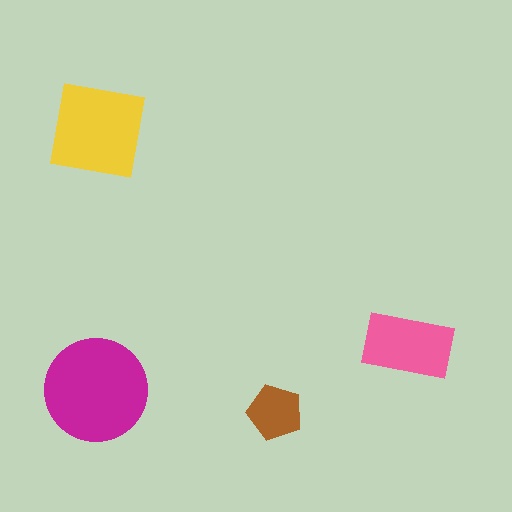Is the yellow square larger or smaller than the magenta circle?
Smaller.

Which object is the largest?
The magenta circle.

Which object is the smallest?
The brown pentagon.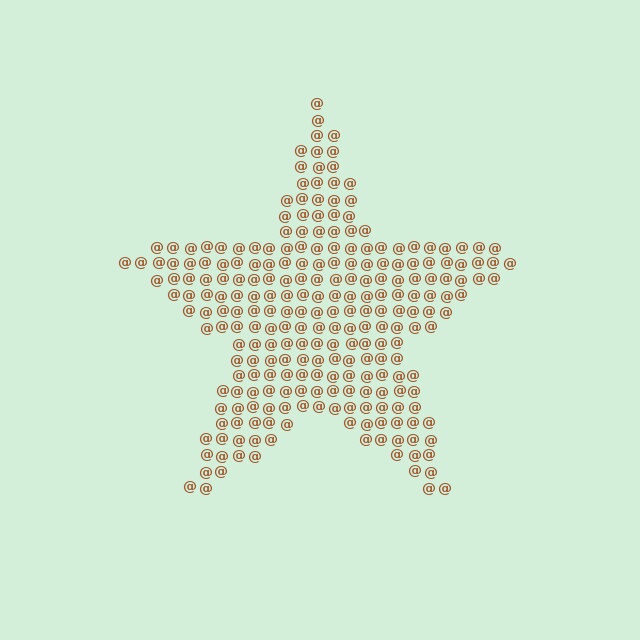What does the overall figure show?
The overall figure shows a star.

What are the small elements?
The small elements are at signs.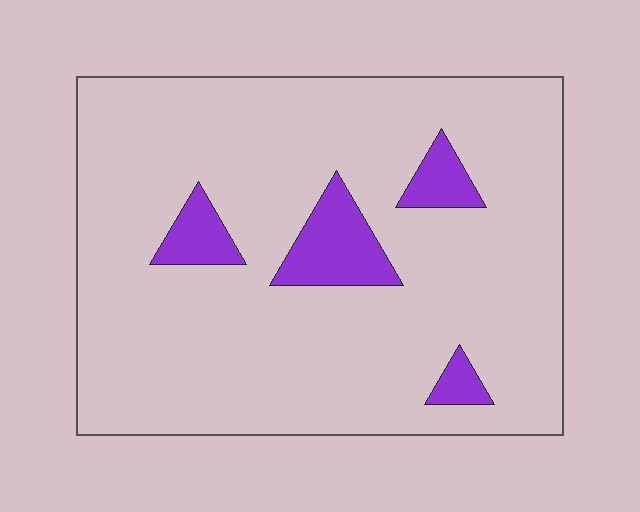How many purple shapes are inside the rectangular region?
4.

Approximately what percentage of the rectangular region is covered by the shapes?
Approximately 10%.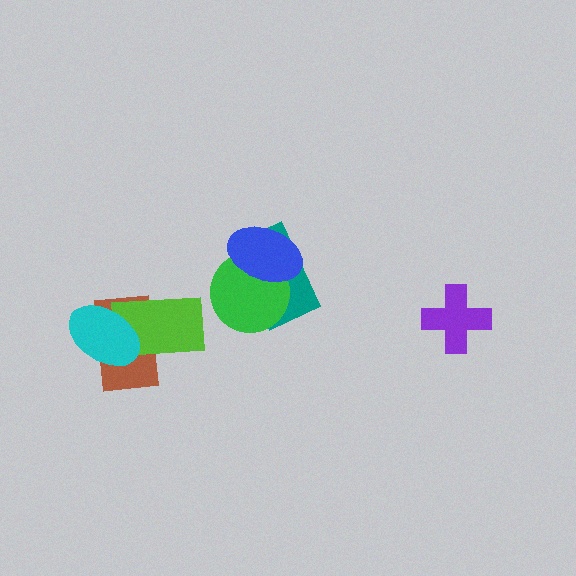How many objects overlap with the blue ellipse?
2 objects overlap with the blue ellipse.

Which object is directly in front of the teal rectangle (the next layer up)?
The green circle is directly in front of the teal rectangle.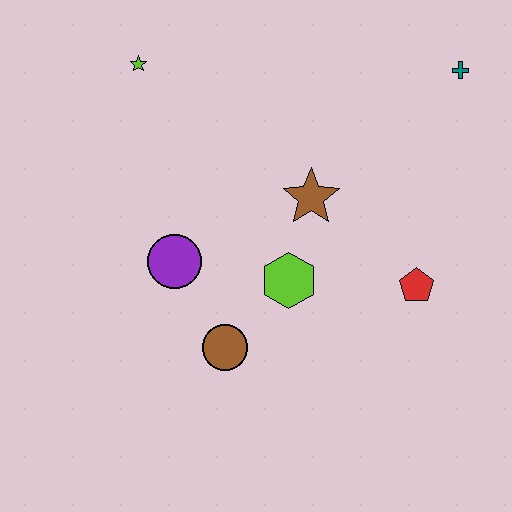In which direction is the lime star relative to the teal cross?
The lime star is to the left of the teal cross.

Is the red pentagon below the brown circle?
No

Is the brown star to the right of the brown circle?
Yes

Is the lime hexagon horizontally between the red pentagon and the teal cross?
No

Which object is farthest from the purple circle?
The teal cross is farthest from the purple circle.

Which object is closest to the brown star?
The lime hexagon is closest to the brown star.